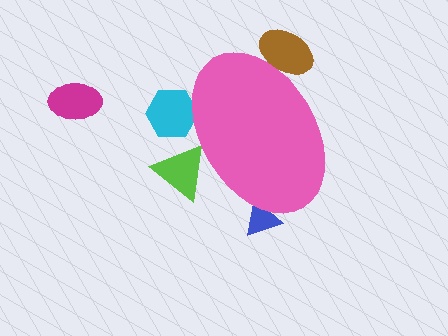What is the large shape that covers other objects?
A pink ellipse.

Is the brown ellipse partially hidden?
Yes, the brown ellipse is partially hidden behind the pink ellipse.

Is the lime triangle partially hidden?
Yes, the lime triangle is partially hidden behind the pink ellipse.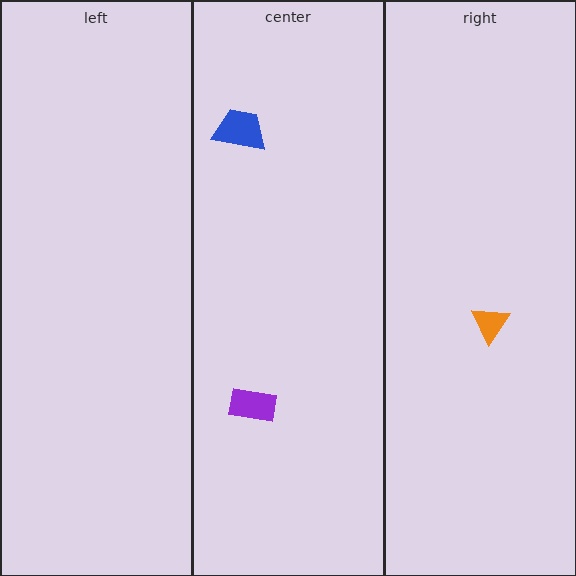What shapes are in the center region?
The purple rectangle, the blue trapezoid.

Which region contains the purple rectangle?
The center region.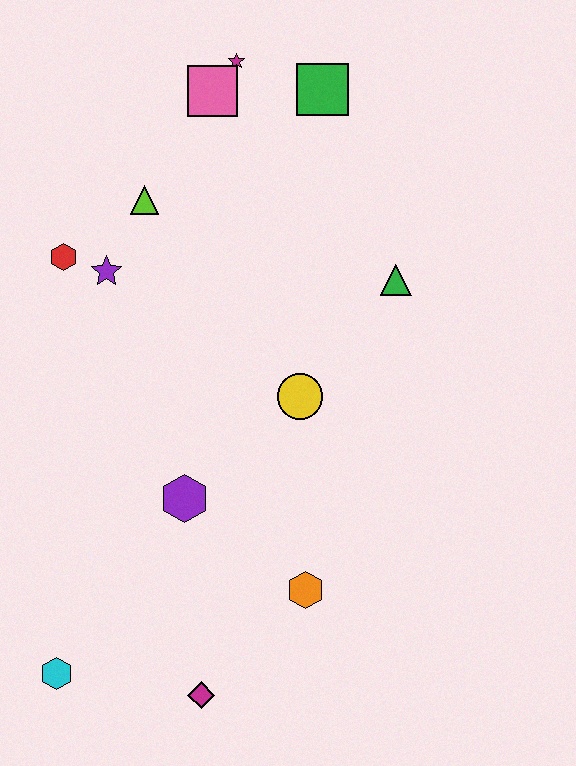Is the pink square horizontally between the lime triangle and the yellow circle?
Yes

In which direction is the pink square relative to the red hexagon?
The pink square is above the red hexagon.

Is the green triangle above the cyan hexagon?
Yes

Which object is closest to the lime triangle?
The purple star is closest to the lime triangle.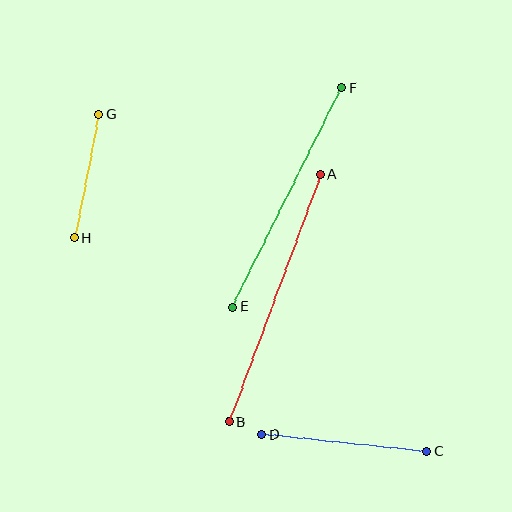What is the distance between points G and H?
The distance is approximately 126 pixels.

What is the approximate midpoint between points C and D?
The midpoint is at approximately (344, 443) pixels.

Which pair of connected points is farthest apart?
Points A and B are farthest apart.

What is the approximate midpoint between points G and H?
The midpoint is at approximately (87, 176) pixels.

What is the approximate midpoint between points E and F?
The midpoint is at approximately (287, 197) pixels.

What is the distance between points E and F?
The distance is approximately 245 pixels.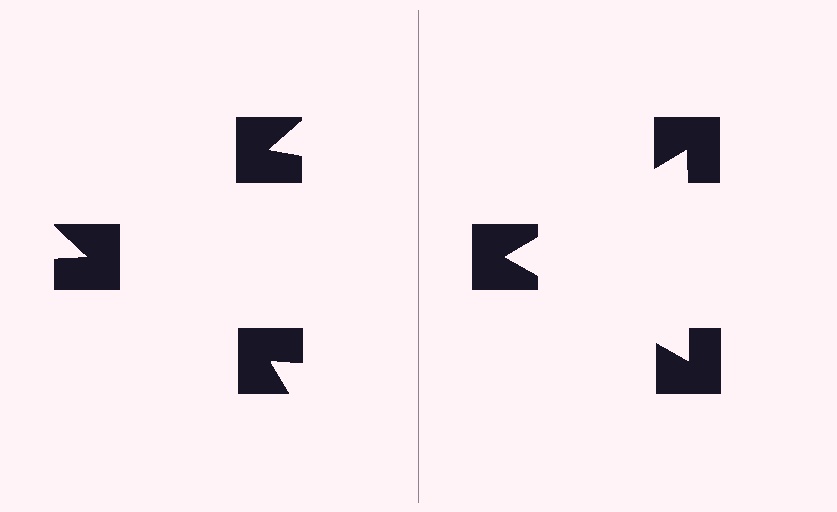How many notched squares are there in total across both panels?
6 — 3 on each side.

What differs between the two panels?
The notched squares are positioned identically on both sides; only the wedge orientations differ. On the right they align to a triangle; on the left they are misaligned.